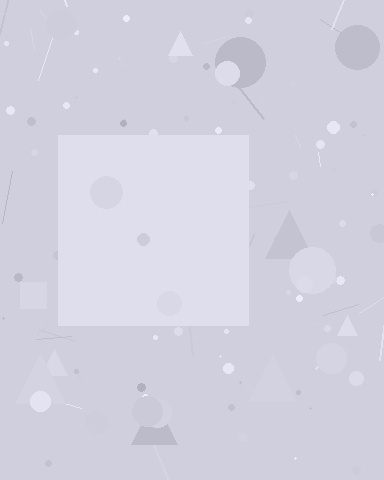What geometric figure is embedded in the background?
A square is embedded in the background.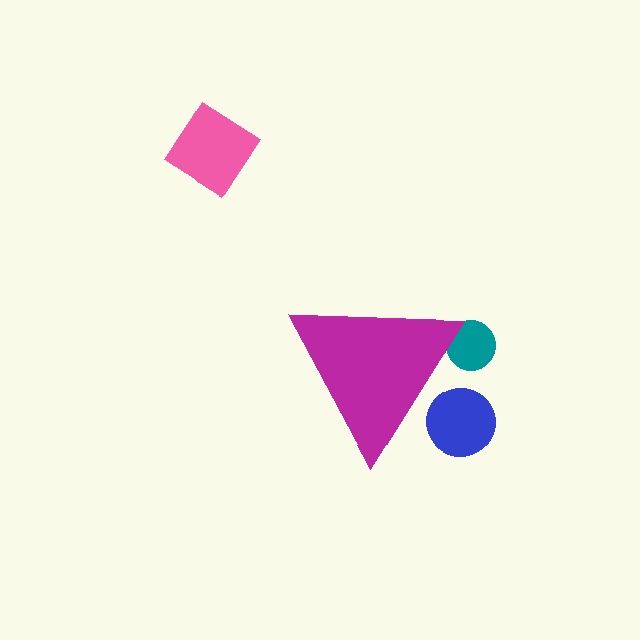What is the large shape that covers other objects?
A magenta triangle.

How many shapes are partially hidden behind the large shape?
2 shapes are partially hidden.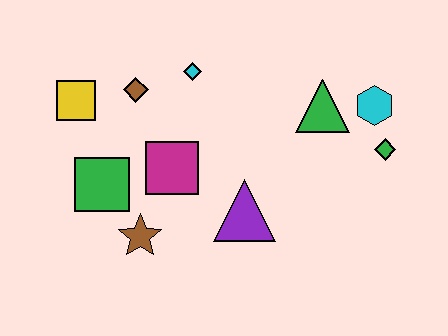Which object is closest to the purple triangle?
The magenta square is closest to the purple triangle.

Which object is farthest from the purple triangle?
The yellow square is farthest from the purple triangle.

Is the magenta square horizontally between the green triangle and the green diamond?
No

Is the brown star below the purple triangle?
Yes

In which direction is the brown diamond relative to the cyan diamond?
The brown diamond is to the left of the cyan diamond.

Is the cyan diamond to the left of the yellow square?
No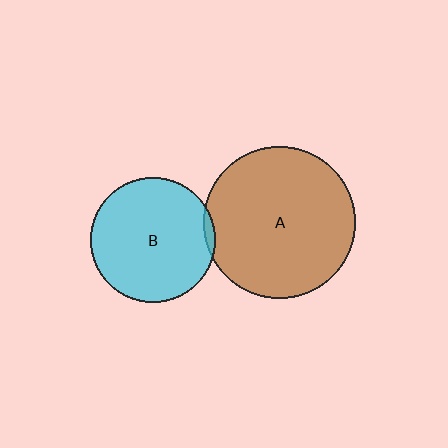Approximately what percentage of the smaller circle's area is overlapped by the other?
Approximately 5%.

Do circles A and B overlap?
Yes.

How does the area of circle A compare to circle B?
Approximately 1.5 times.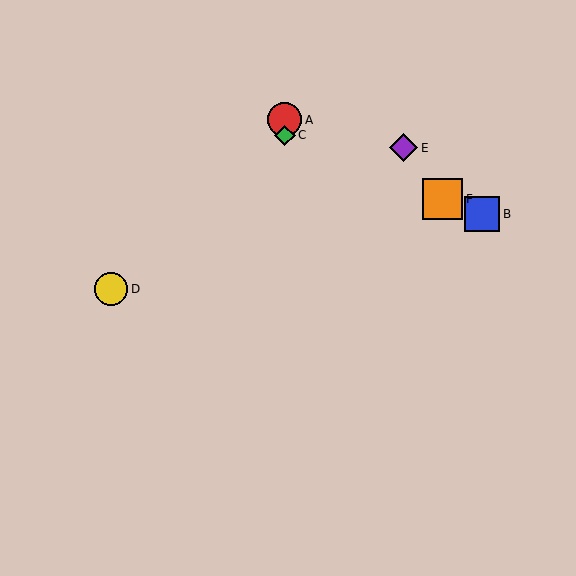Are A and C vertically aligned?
Yes, both are at x≈285.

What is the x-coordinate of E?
Object E is at x≈403.